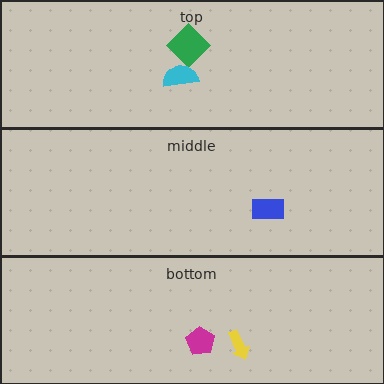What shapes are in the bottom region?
The magenta pentagon, the yellow arrow.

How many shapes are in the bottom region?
2.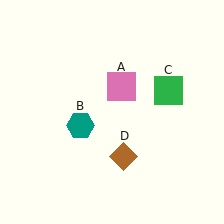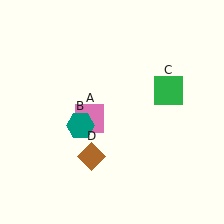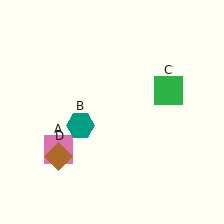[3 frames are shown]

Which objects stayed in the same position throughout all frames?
Teal hexagon (object B) and green square (object C) remained stationary.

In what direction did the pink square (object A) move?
The pink square (object A) moved down and to the left.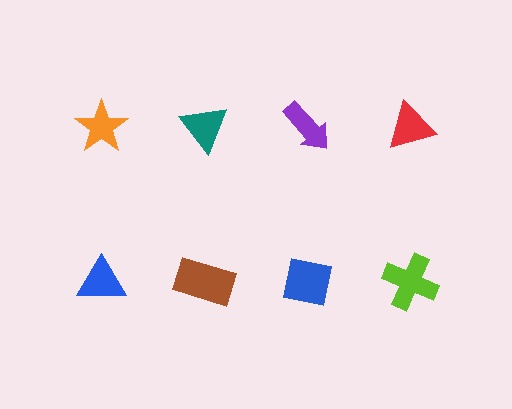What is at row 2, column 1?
A blue triangle.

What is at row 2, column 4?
A lime cross.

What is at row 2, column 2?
A brown rectangle.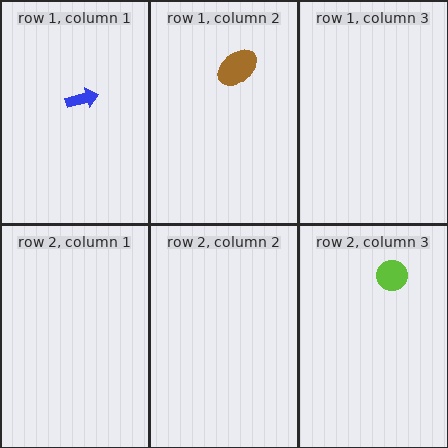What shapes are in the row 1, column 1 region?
The blue arrow.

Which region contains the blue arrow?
The row 1, column 1 region.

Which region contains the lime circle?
The row 2, column 3 region.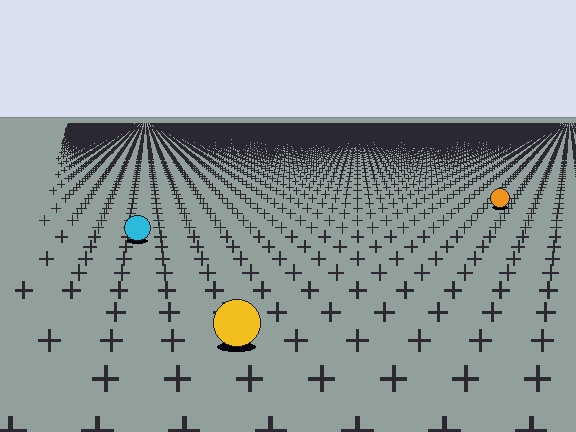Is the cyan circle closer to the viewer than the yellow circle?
No. The yellow circle is closer — you can tell from the texture gradient: the ground texture is coarser near it.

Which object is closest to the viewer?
The yellow circle is closest. The texture marks near it are larger and more spread out.